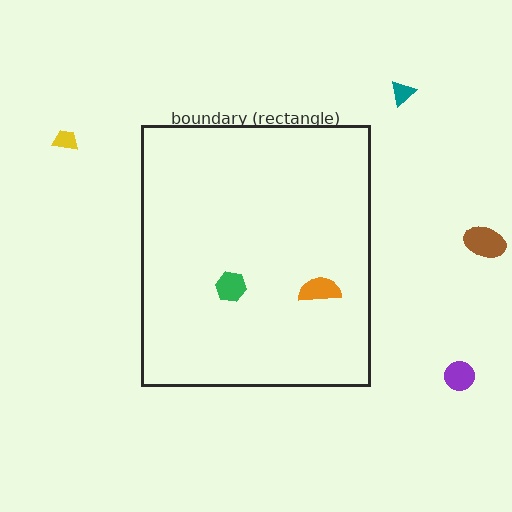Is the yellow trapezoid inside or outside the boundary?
Outside.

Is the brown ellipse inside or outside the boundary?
Outside.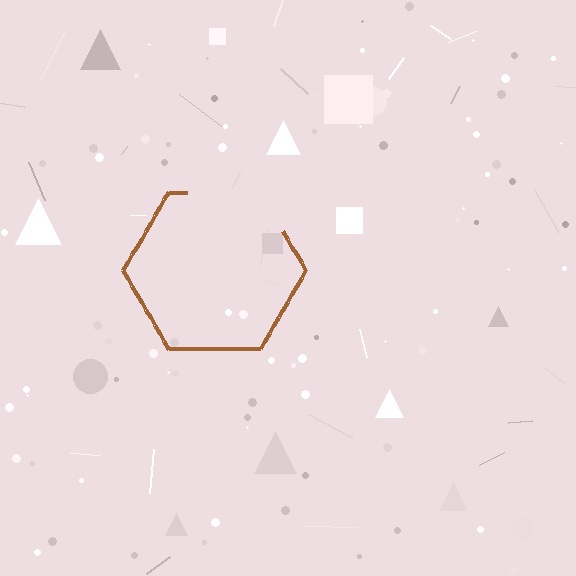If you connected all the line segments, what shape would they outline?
They would outline a hexagon.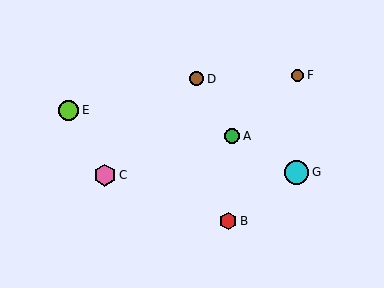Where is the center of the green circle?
The center of the green circle is at (232, 136).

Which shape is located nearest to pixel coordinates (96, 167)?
The pink hexagon (labeled C) at (105, 175) is nearest to that location.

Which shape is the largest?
The cyan circle (labeled G) is the largest.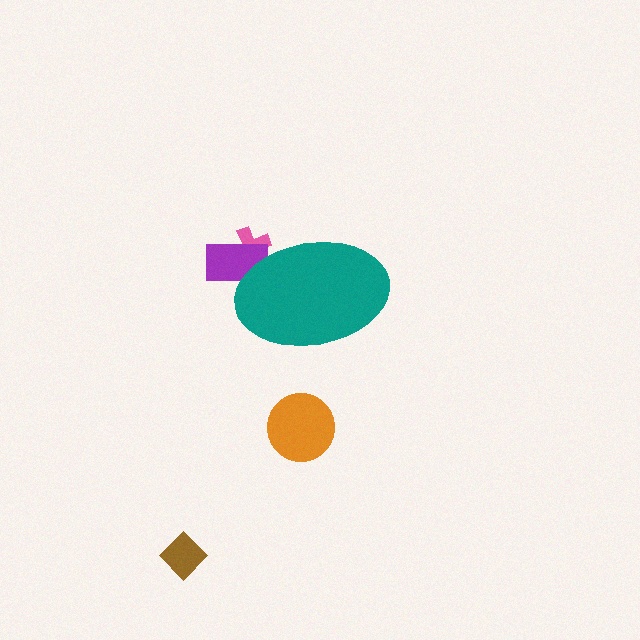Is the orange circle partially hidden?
No, the orange circle is fully visible.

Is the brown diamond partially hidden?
No, the brown diamond is fully visible.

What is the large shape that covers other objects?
A teal ellipse.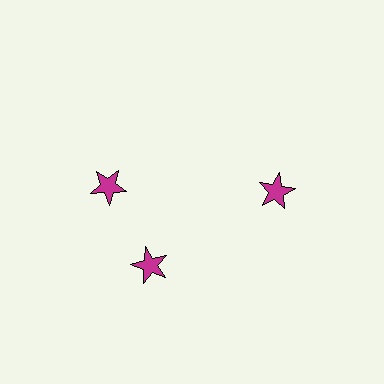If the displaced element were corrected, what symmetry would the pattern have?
It would have 3-fold rotational symmetry — the pattern would map onto itself every 120 degrees.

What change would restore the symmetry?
The symmetry would be restored by rotating it back into even spacing with its neighbors so that all 3 stars sit at equal angles and equal distance from the center.